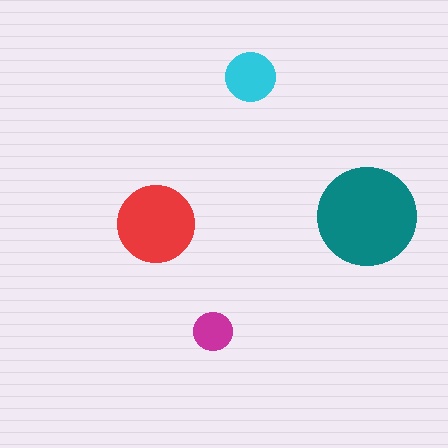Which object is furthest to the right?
The teal circle is rightmost.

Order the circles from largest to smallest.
the teal one, the red one, the cyan one, the magenta one.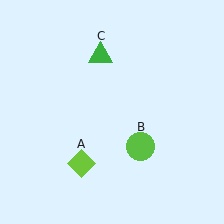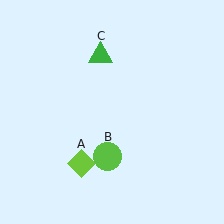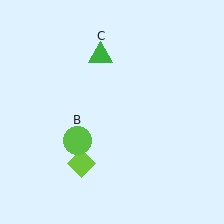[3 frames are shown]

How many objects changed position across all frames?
1 object changed position: lime circle (object B).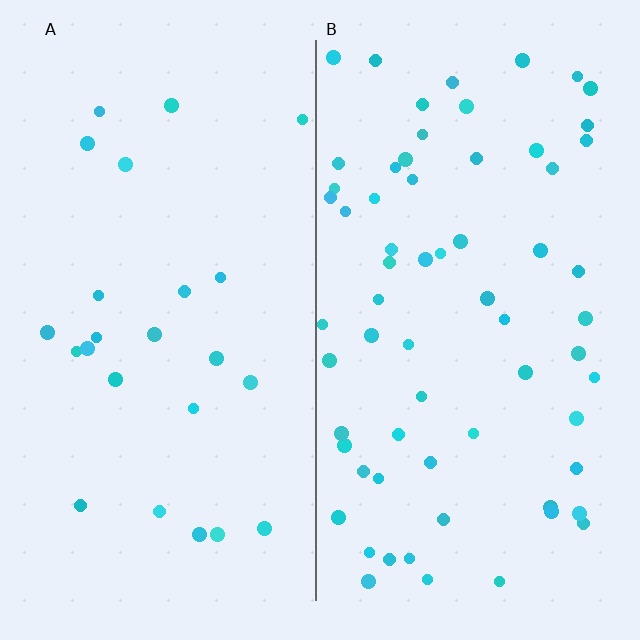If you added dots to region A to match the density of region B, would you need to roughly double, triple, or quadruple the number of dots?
Approximately triple.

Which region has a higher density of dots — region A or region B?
B (the right).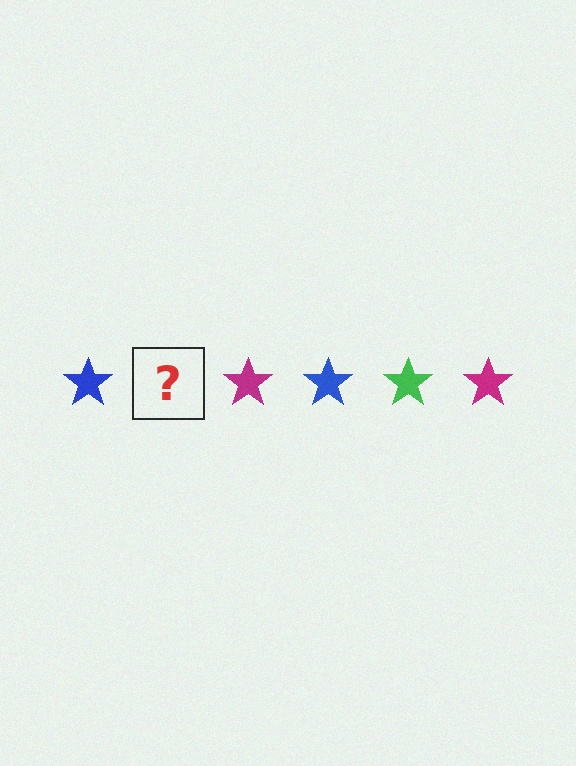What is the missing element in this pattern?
The missing element is a green star.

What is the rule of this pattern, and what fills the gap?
The rule is that the pattern cycles through blue, green, magenta stars. The gap should be filled with a green star.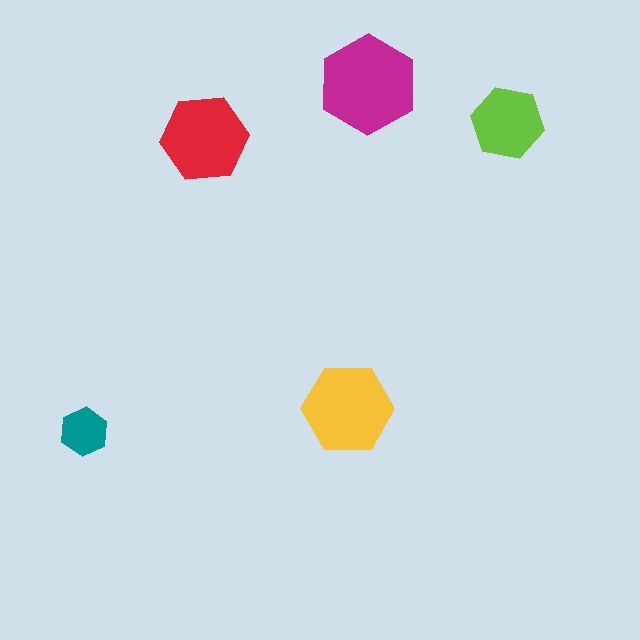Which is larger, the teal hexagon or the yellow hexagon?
The yellow one.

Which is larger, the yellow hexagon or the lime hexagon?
The yellow one.